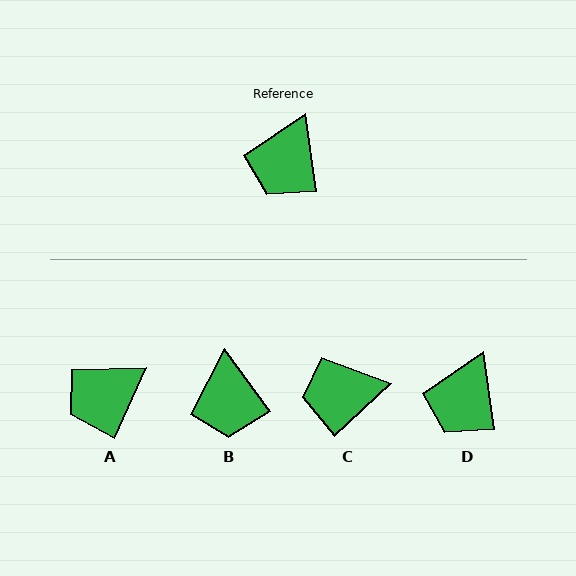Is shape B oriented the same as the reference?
No, it is off by about 28 degrees.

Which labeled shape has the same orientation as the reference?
D.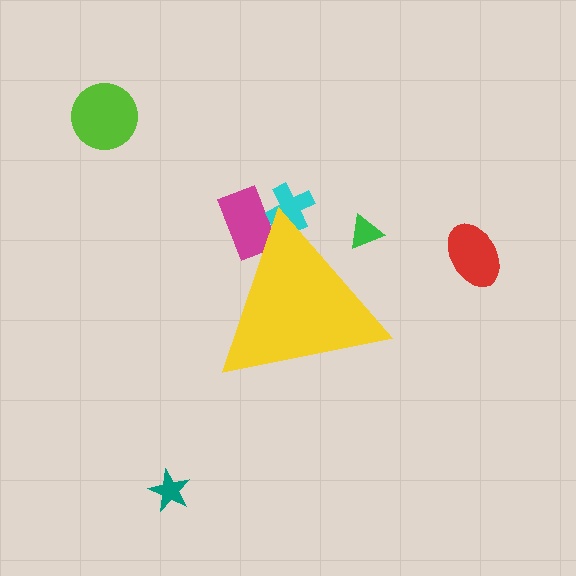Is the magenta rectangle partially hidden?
Yes, the magenta rectangle is partially hidden behind the yellow triangle.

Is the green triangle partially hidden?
Yes, the green triangle is partially hidden behind the yellow triangle.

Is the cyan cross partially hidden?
Yes, the cyan cross is partially hidden behind the yellow triangle.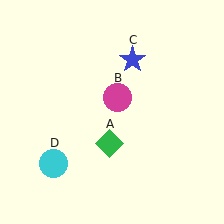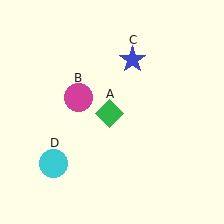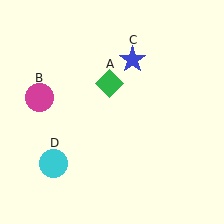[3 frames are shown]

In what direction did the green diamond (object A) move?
The green diamond (object A) moved up.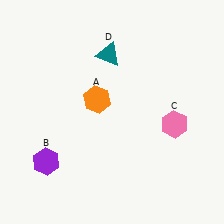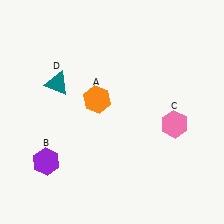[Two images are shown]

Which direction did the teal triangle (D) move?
The teal triangle (D) moved left.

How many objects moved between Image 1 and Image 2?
1 object moved between the two images.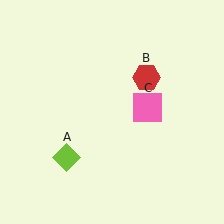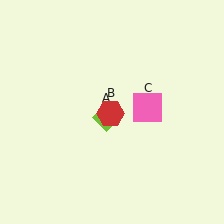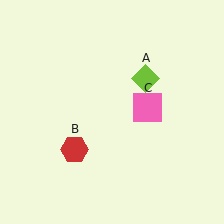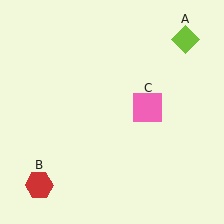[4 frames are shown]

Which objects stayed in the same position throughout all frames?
Pink square (object C) remained stationary.